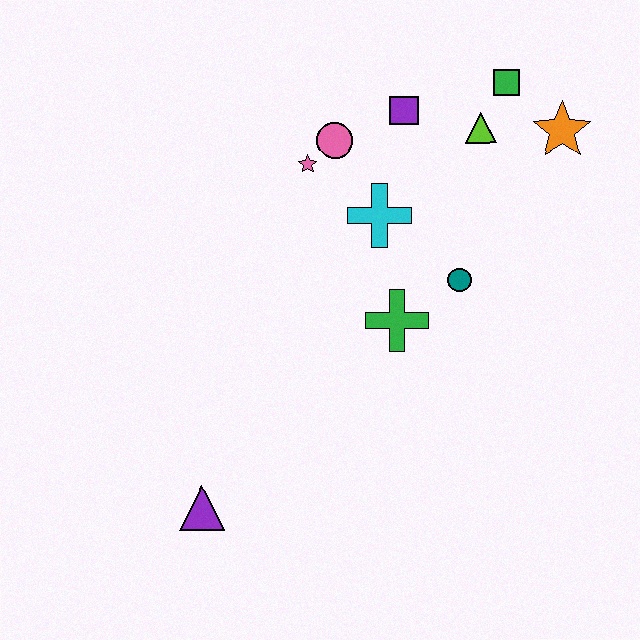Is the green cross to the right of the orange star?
No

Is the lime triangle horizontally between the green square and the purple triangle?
Yes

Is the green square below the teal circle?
No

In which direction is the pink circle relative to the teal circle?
The pink circle is above the teal circle.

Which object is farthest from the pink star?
The purple triangle is farthest from the pink star.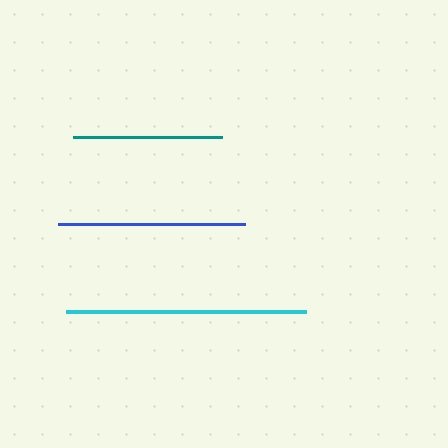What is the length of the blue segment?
The blue segment is approximately 187 pixels long.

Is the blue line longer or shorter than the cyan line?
The cyan line is longer than the blue line.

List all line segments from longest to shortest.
From longest to shortest: cyan, blue, teal.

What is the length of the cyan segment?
The cyan segment is approximately 240 pixels long.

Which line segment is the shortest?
The teal line is the shortest at approximately 149 pixels.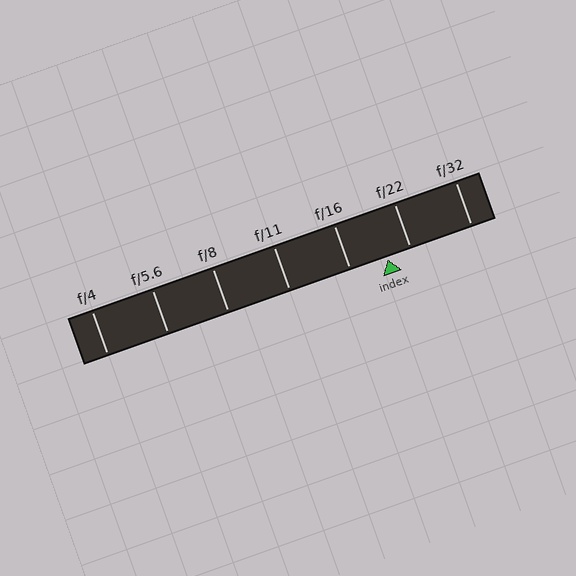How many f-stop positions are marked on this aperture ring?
There are 7 f-stop positions marked.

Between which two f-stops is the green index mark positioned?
The index mark is between f/16 and f/22.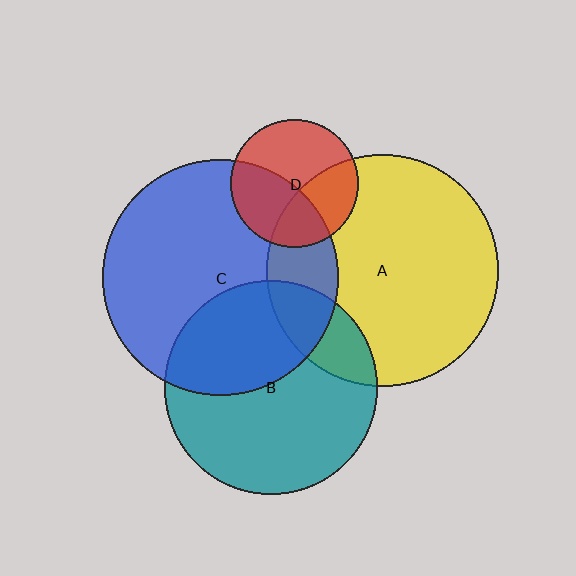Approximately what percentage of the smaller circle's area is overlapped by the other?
Approximately 40%.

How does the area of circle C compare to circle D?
Approximately 3.4 times.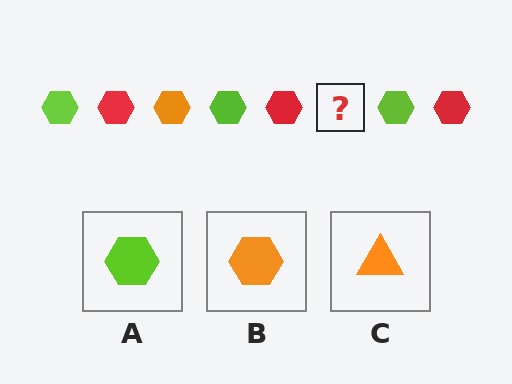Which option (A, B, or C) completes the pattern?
B.